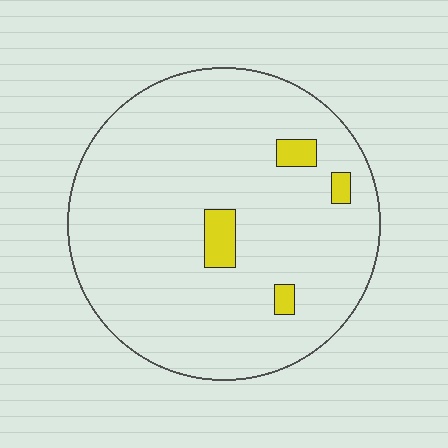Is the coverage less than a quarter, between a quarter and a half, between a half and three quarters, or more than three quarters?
Less than a quarter.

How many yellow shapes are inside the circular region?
4.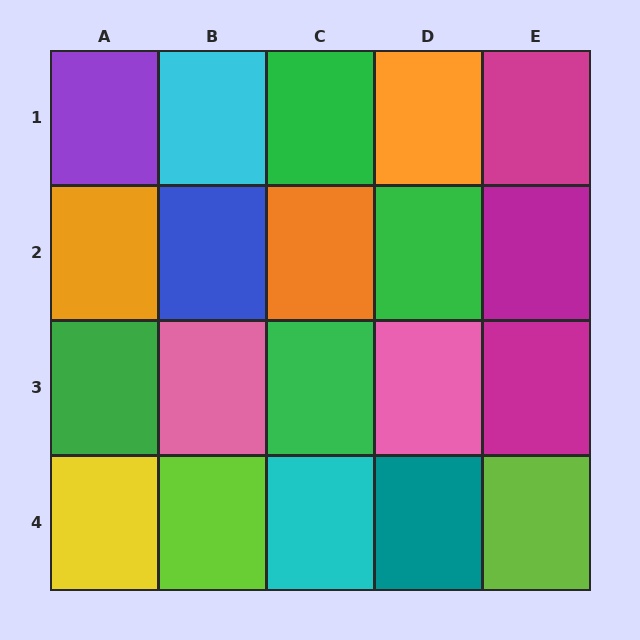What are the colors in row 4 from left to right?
Yellow, lime, cyan, teal, lime.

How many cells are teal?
1 cell is teal.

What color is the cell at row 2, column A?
Orange.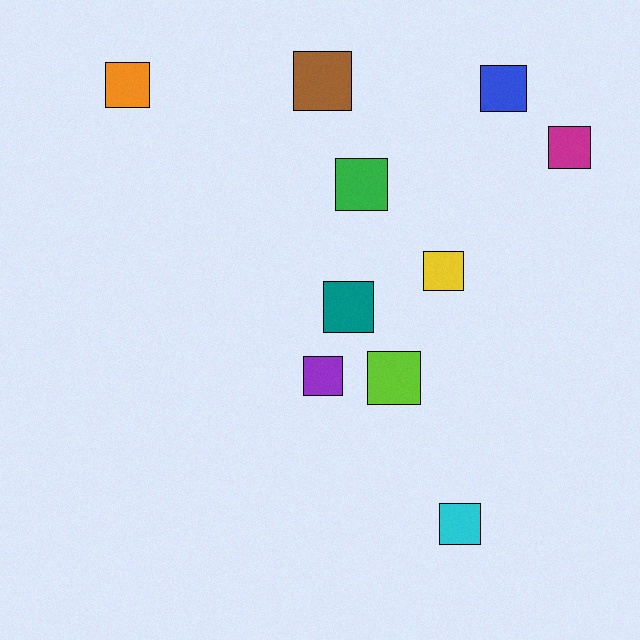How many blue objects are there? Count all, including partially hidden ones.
There is 1 blue object.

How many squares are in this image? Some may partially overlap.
There are 10 squares.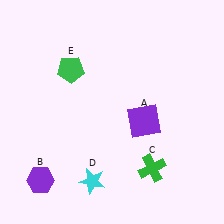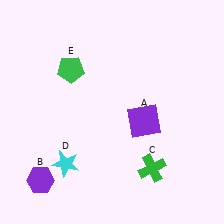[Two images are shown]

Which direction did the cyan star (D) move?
The cyan star (D) moved left.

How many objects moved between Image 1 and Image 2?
1 object moved between the two images.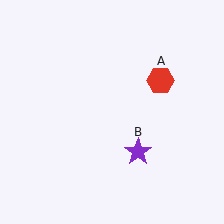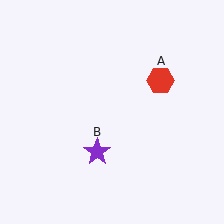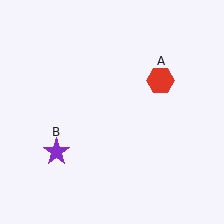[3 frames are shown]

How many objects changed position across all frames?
1 object changed position: purple star (object B).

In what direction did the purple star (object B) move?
The purple star (object B) moved left.